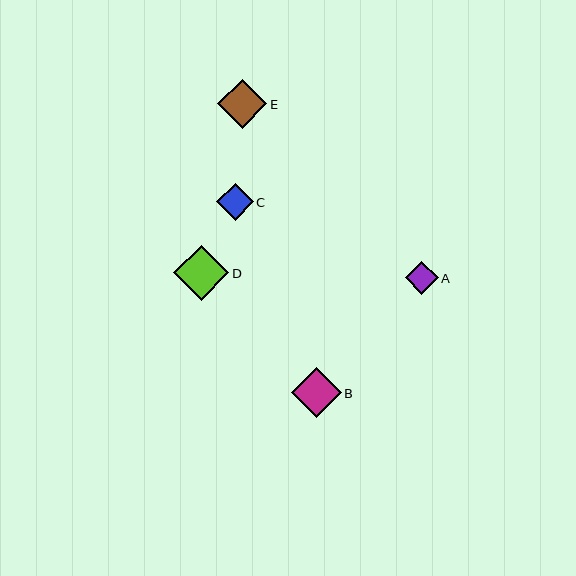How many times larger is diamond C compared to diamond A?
Diamond C is approximately 1.1 times the size of diamond A.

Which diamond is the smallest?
Diamond A is the smallest with a size of approximately 33 pixels.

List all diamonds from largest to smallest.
From largest to smallest: D, B, E, C, A.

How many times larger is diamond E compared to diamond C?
Diamond E is approximately 1.3 times the size of diamond C.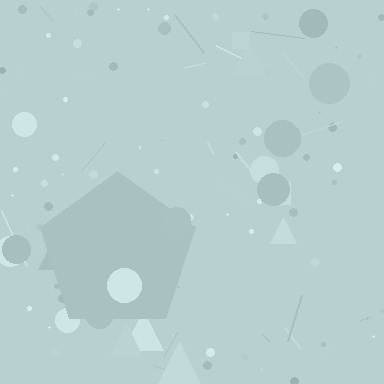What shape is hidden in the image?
A pentagon is hidden in the image.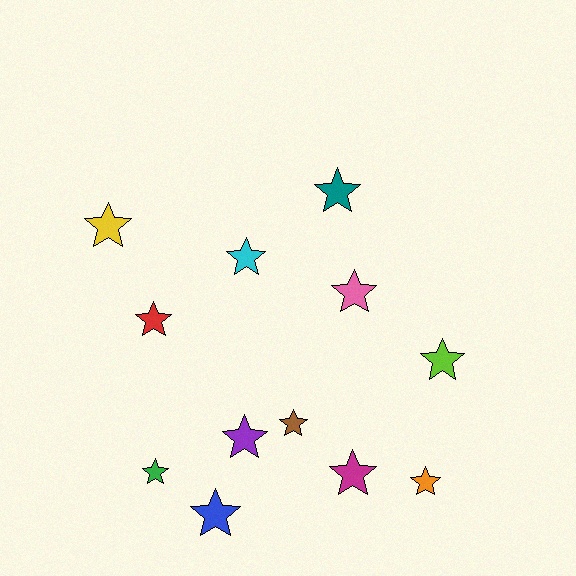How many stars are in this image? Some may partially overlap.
There are 12 stars.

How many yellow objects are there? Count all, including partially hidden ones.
There is 1 yellow object.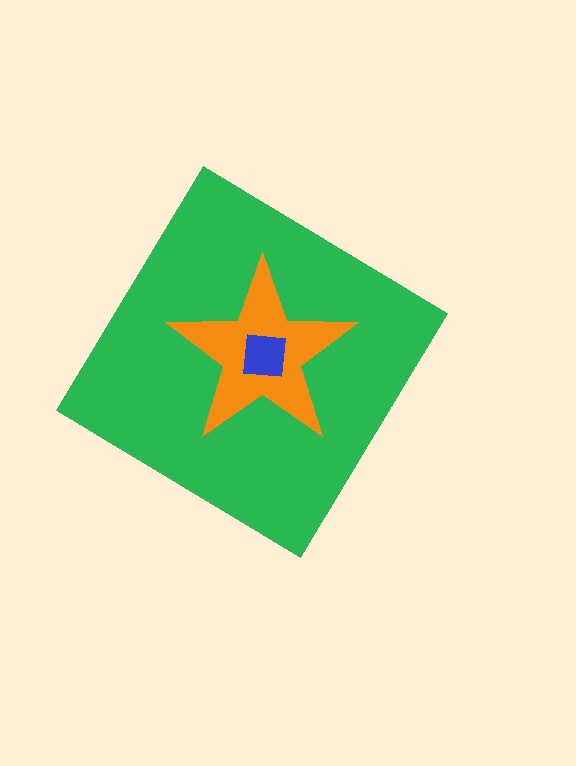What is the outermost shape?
The green diamond.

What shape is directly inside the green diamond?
The orange star.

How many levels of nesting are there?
3.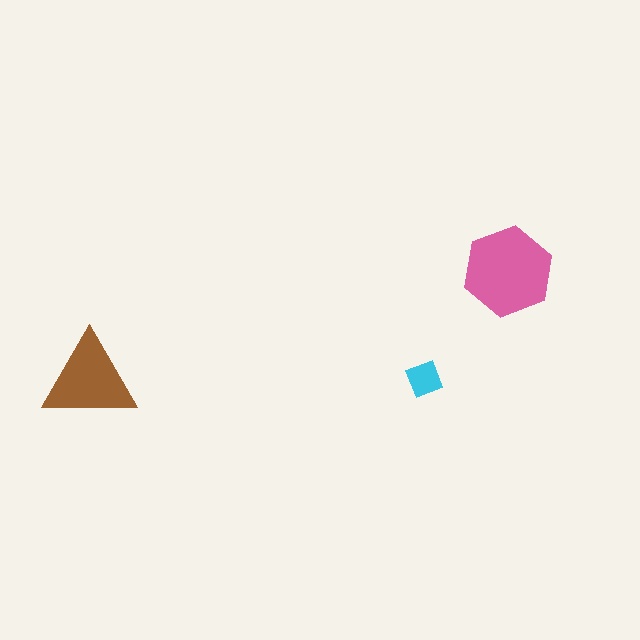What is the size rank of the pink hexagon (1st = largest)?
1st.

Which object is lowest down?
The brown triangle is bottommost.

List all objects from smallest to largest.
The cyan diamond, the brown triangle, the pink hexagon.